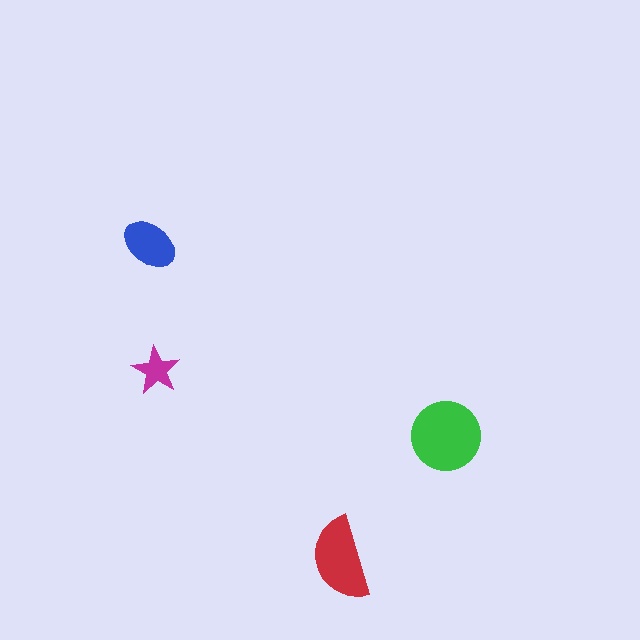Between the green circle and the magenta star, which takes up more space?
The green circle.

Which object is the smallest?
The magenta star.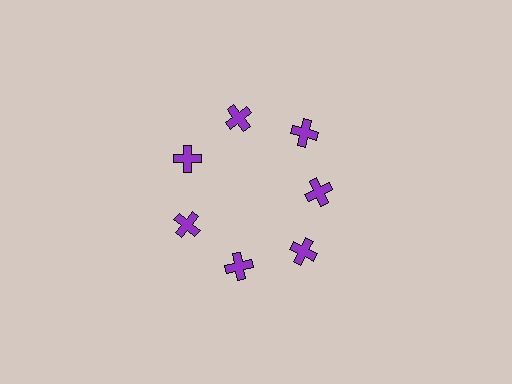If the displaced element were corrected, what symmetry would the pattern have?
It would have 7-fold rotational symmetry — the pattern would map onto itself every 51 degrees.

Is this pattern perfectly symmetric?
No. The 7 purple crosses are arranged in a ring, but one element near the 3 o'clock position is pulled inward toward the center, breaking the 7-fold rotational symmetry.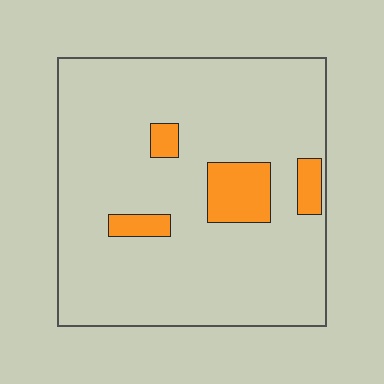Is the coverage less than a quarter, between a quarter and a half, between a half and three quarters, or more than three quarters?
Less than a quarter.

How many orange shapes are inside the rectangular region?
4.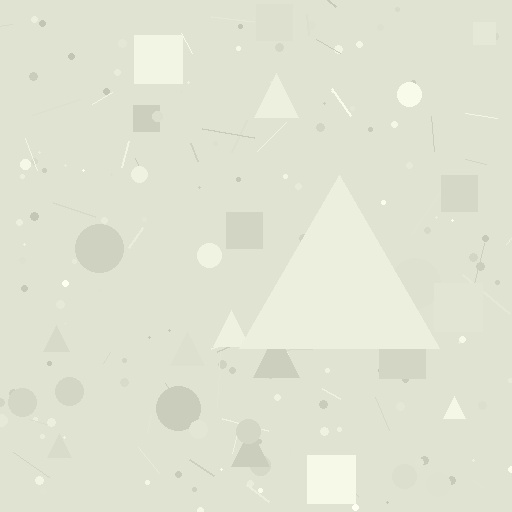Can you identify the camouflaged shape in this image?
The camouflaged shape is a triangle.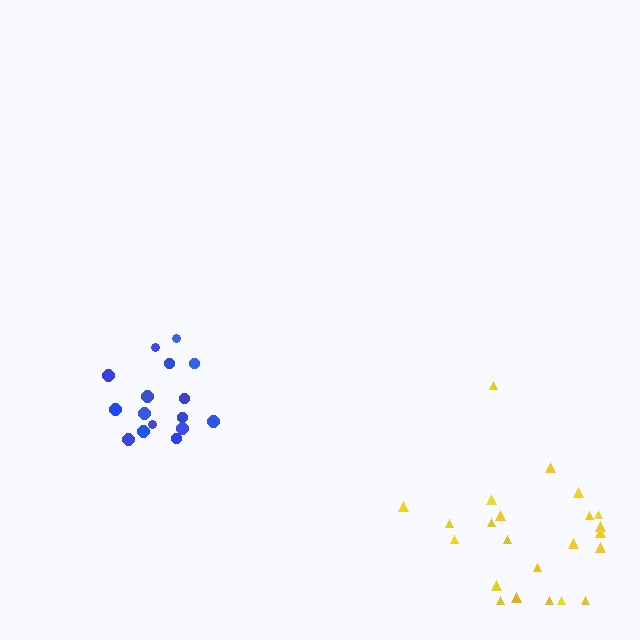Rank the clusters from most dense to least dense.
blue, yellow.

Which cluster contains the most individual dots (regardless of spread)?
Yellow (23).